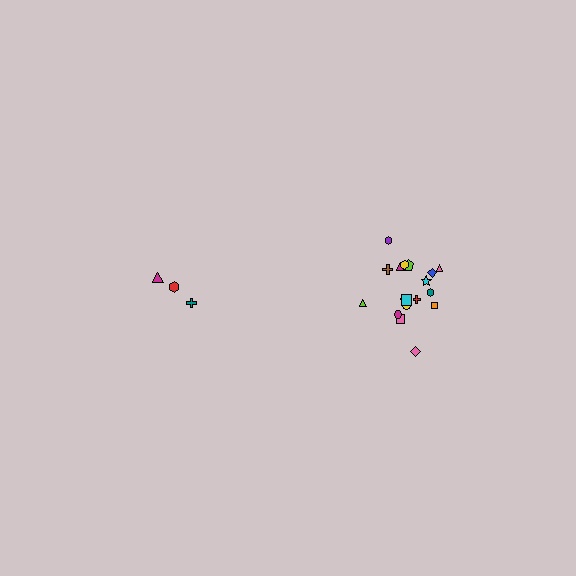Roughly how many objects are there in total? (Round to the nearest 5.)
Roughly 20 objects in total.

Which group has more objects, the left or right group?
The right group.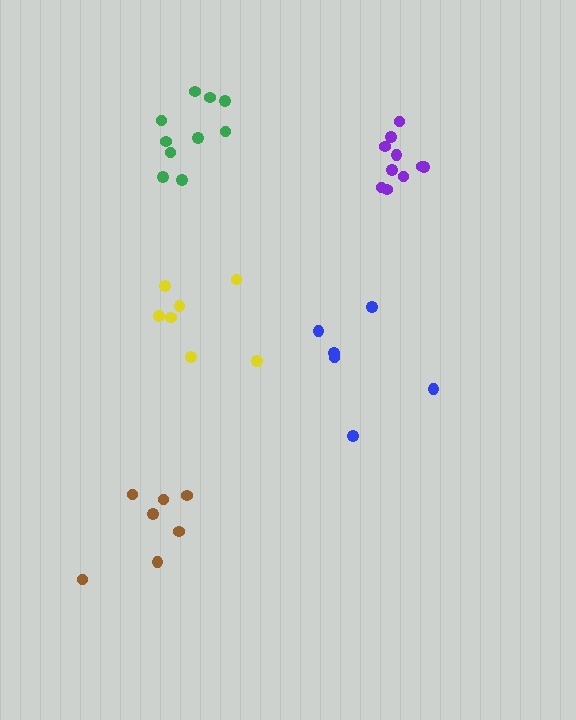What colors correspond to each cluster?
The clusters are colored: blue, purple, green, brown, yellow.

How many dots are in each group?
Group 1: 6 dots, Group 2: 10 dots, Group 3: 10 dots, Group 4: 7 dots, Group 5: 7 dots (40 total).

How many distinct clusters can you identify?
There are 5 distinct clusters.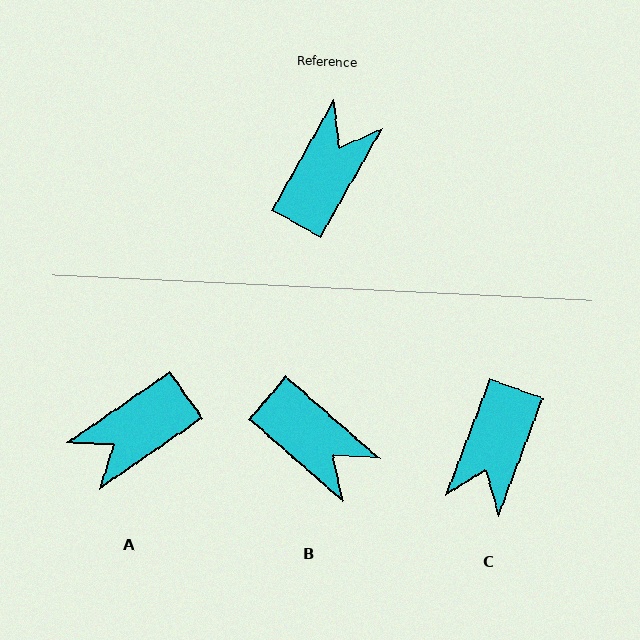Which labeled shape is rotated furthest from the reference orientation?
C, about 171 degrees away.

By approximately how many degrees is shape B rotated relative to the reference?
Approximately 101 degrees clockwise.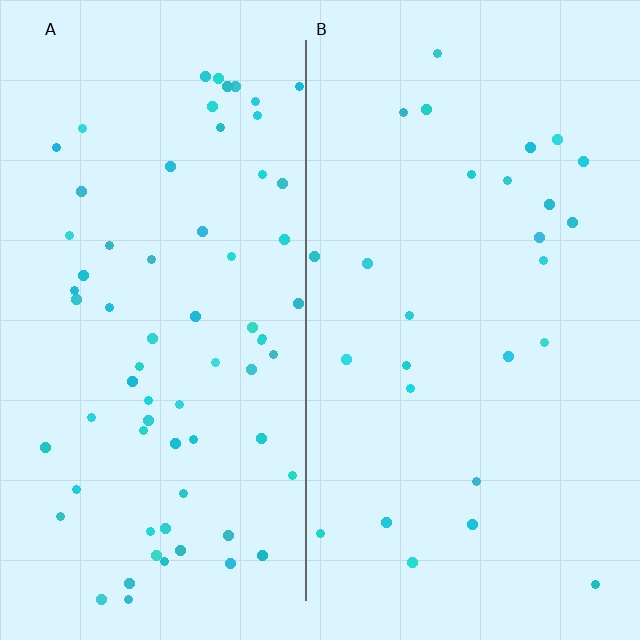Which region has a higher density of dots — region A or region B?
A (the left).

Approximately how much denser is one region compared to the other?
Approximately 2.6× — region A over region B.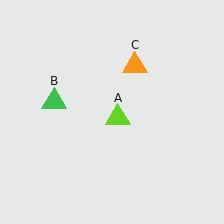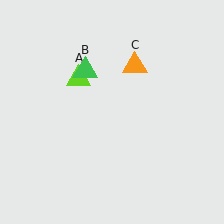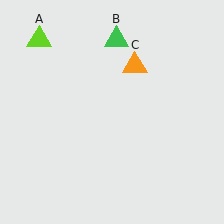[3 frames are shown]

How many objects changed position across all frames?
2 objects changed position: lime triangle (object A), green triangle (object B).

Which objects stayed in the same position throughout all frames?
Orange triangle (object C) remained stationary.